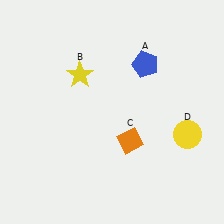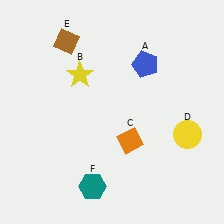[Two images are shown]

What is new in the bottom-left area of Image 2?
A teal hexagon (F) was added in the bottom-left area of Image 2.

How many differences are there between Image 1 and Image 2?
There are 2 differences between the two images.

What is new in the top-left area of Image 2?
A brown diamond (E) was added in the top-left area of Image 2.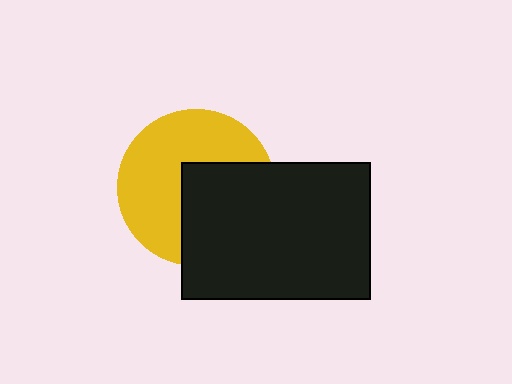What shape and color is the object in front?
The object in front is a black rectangle.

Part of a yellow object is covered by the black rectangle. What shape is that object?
It is a circle.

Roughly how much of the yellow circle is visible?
About half of it is visible (roughly 57%).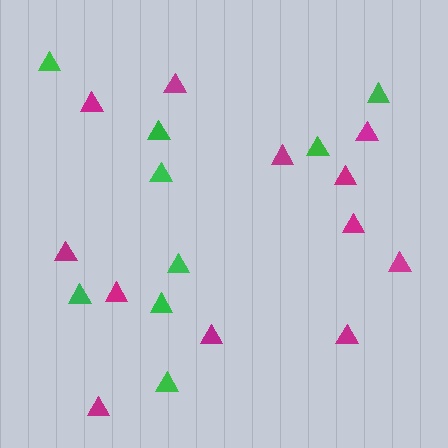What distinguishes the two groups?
There are 2 groups: one group of green triangles (9) and one group of magenta triangles (12).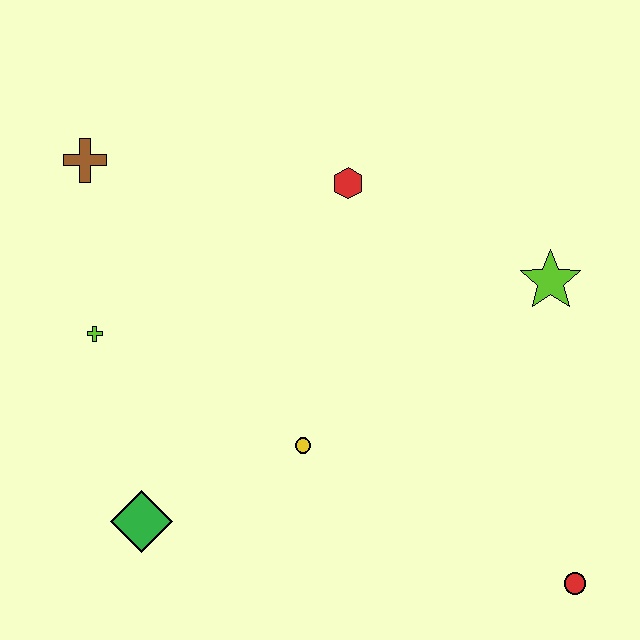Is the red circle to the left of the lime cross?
No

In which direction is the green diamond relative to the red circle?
The green diamond is to the left of the red circle.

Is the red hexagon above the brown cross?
No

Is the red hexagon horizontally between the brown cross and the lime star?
Yes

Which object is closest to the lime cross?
The brown cross is closest to the lime cross.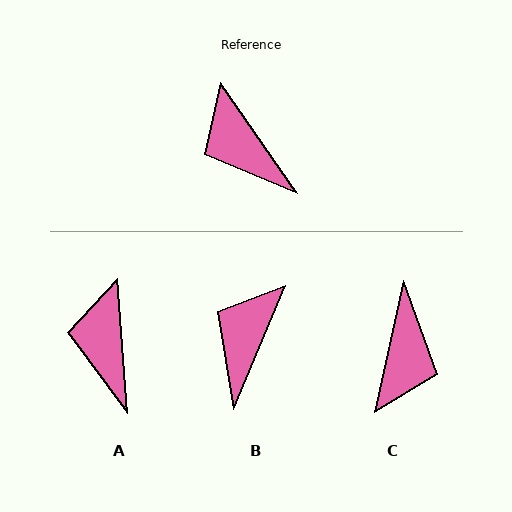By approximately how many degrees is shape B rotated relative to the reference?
Approximately 57 degrees clockwise.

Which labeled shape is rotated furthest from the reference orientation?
C, about 133 degrees away.